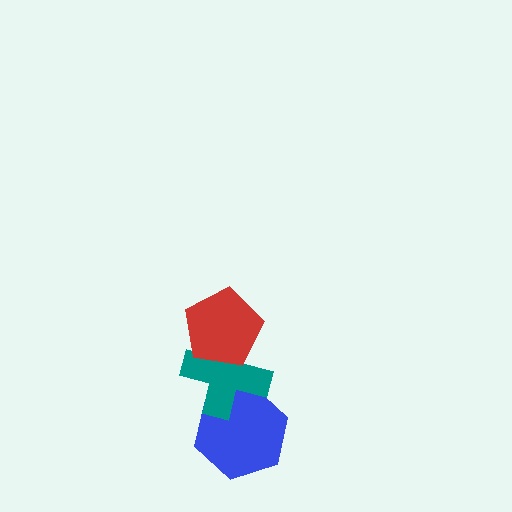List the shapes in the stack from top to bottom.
From top to bottom: the red pentagon, the teal cross, the blue hexagon.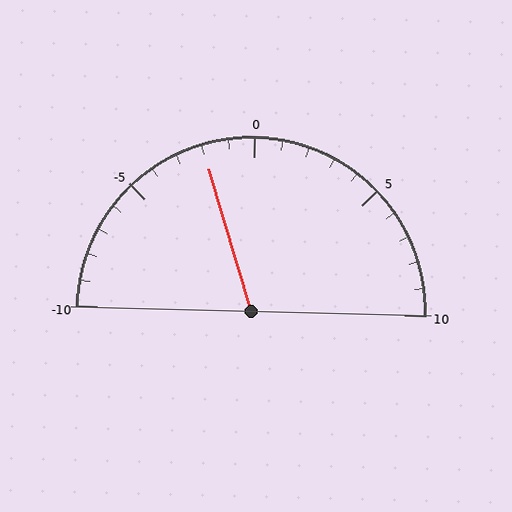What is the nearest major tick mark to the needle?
The nearest major tick mark is 0.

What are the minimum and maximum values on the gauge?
The gauge ranges from -10 to 10.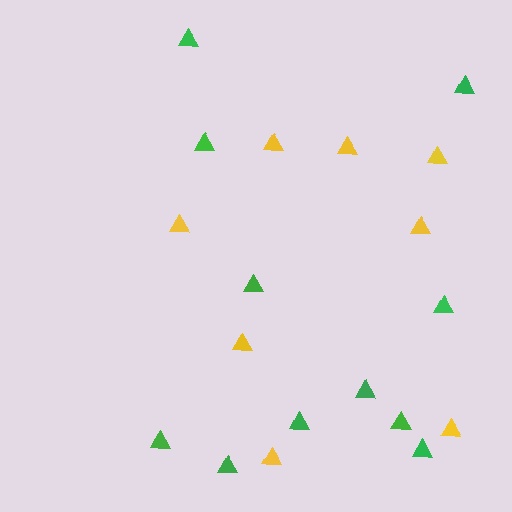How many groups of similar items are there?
There are 2 groups: one group of green triangles (11) and one group of yellow triangles (8).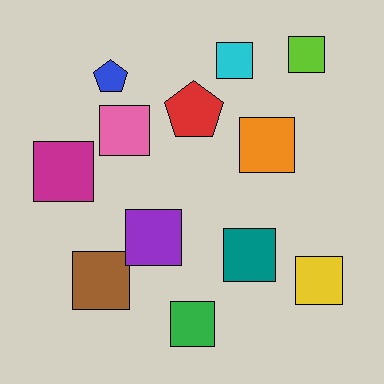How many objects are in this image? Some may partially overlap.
There are 12 objects.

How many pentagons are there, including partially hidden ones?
There are 2 pentagons.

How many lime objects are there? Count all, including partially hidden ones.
There is 1 lime object.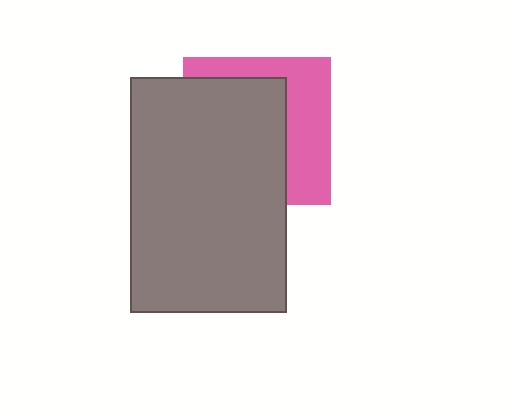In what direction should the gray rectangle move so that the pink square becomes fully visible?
The gray rectangle should move left. That is the shortest direction to clear the overlap and leave the pink square fully visible.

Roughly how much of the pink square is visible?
A small part of it is visible (roughly 39%).